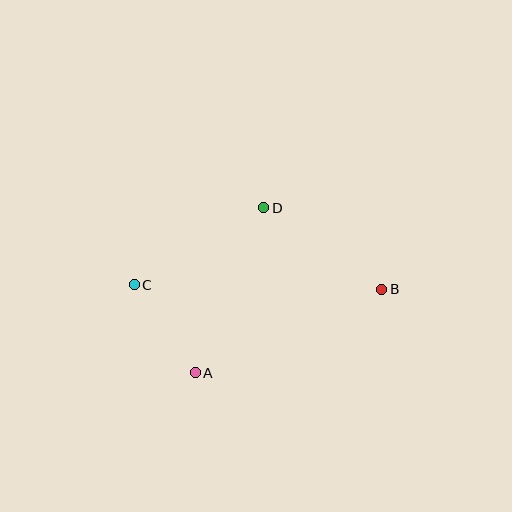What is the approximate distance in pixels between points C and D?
The distance between C and D is approximately 151 pixels.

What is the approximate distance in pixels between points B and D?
The distance between B and D is approximately 143 pixels.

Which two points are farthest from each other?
Points B and C are farthest from each other.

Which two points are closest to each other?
Points A and C are closest to each other.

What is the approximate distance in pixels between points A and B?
The distance between A and B is approximately 204 pixels.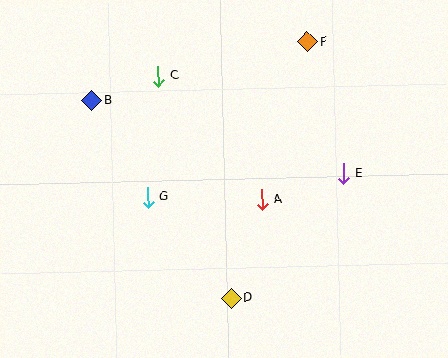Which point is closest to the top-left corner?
Point B is closest to the top-left corner.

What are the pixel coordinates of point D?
Point D is at (231, 298).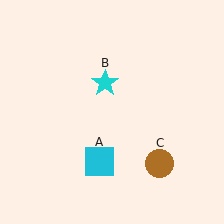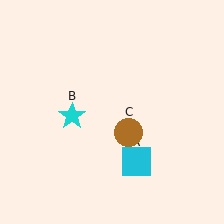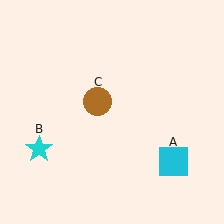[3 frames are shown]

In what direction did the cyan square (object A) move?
The cyan square (object A) moved right.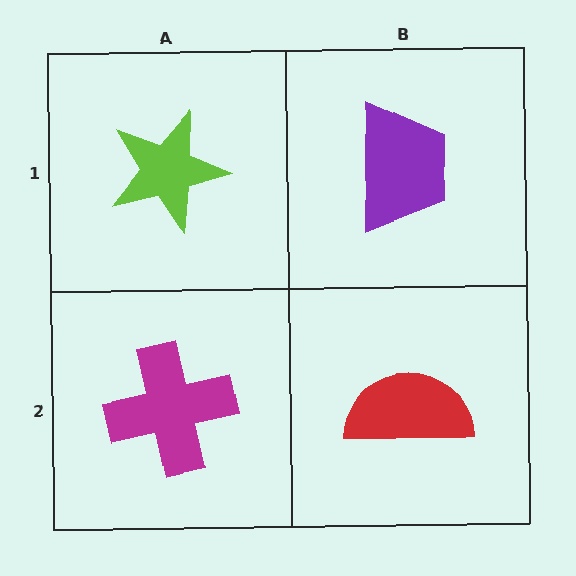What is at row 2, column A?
A magenta cross.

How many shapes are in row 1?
2 shapes.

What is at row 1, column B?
A purple trapezoid.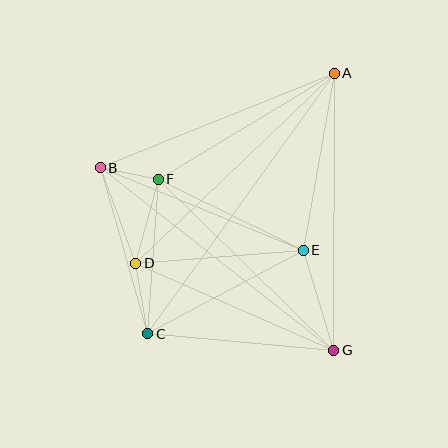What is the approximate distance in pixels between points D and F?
The distance between D and F is approximately 87 pixels.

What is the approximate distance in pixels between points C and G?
The distance between C and G is approximately 187 pixels.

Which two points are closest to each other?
Points B and F are closest to each other.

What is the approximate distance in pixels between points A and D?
The distance between A and D is approximately 275 pixels.